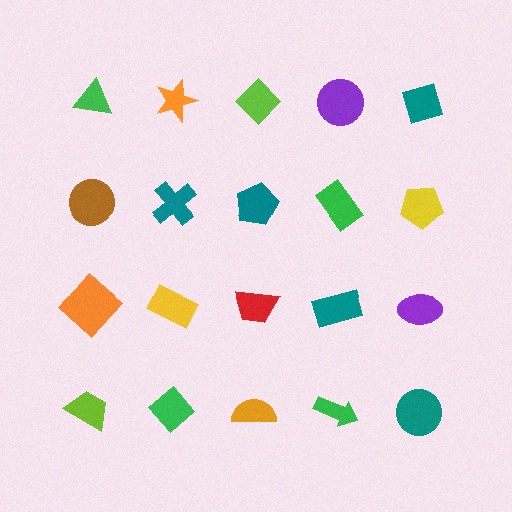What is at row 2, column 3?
A teal pentagon.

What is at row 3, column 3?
A red trapezoid.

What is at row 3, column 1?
An orange diamond.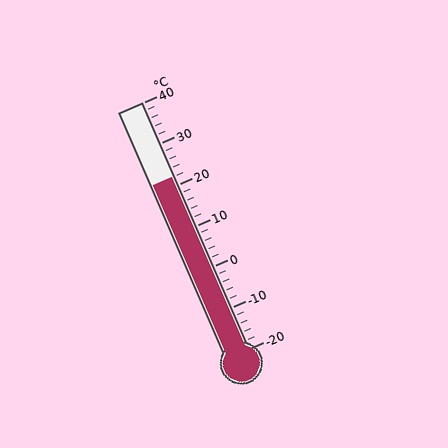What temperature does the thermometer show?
The thermometer shows approximately 22°C.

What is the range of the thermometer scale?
The thermometer scale ranges from -20°C to 40°C.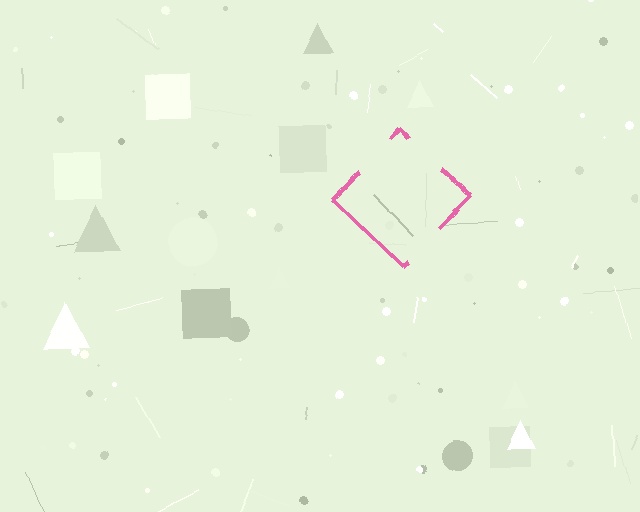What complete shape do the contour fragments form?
The contour fragments form a diamond.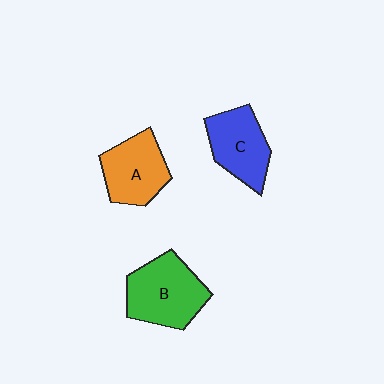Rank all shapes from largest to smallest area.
From largest to smallest: B (green), C (blue), A (orange).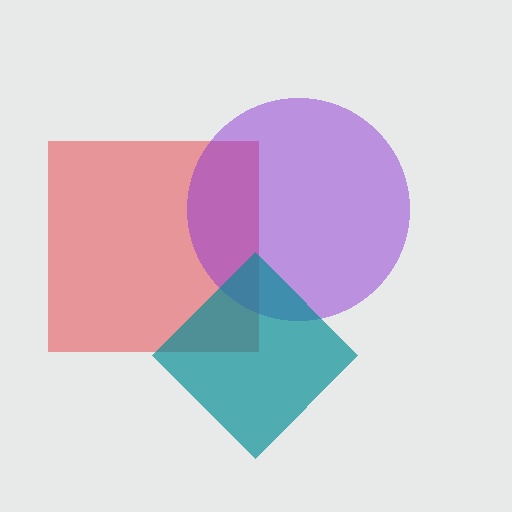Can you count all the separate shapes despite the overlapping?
Yes, there are 3 separate shapes.